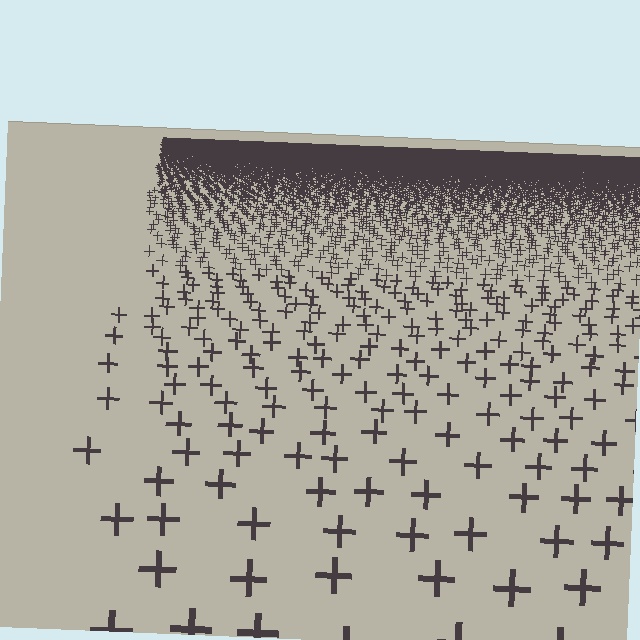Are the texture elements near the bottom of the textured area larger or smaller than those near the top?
Larger. Near the bottom, elements are closer to the viewer and appear at a bigger on-screen size.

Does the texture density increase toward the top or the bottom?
Density increases toward the top.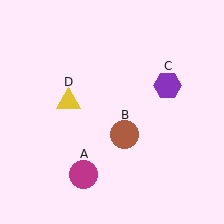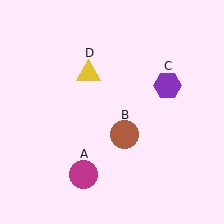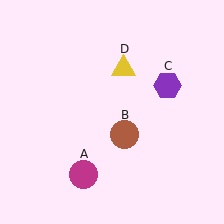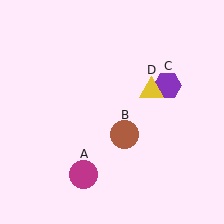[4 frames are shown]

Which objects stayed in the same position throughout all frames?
Magenta circle (object A) and brown circle (object B) and purple hexagon (object C) remained stationary.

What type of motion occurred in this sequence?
The yellow triangle (object D) rotated clockwise around the center of the scene.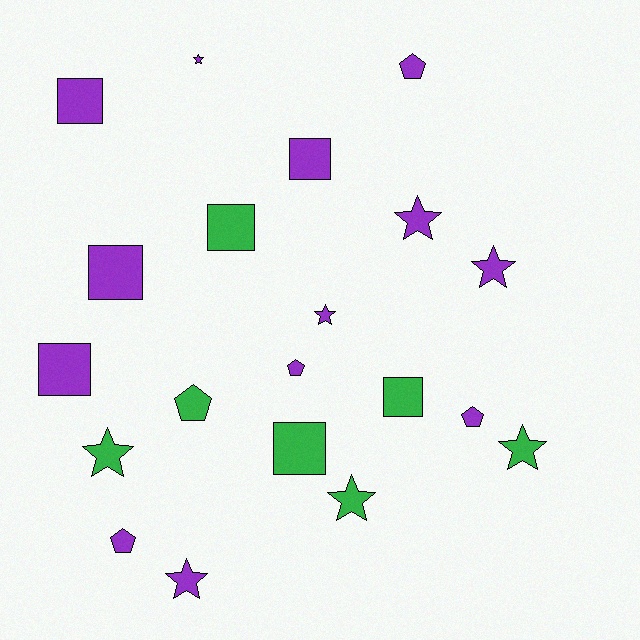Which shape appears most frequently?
Star, with 8 objects.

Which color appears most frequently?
Purple, with 13 objects.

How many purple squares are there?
There are 4 purple squares.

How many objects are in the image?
There are 20 objects.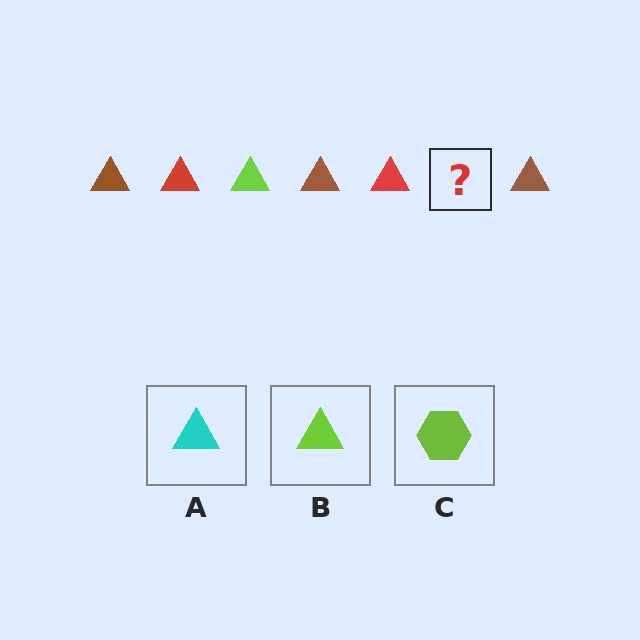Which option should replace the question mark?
Option B.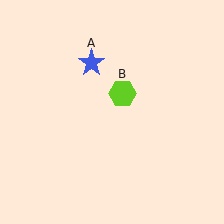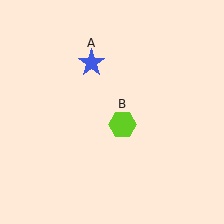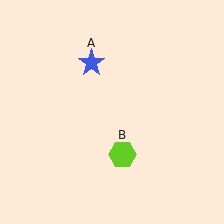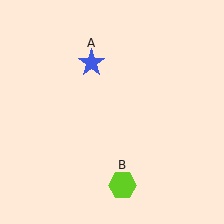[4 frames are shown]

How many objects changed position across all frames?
1 object changed position: lime hexagon (object B).